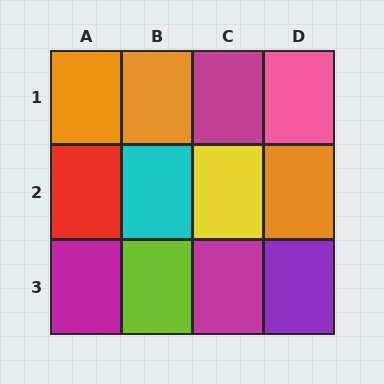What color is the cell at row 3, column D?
Purple.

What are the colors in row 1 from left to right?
Orange, orange, magenta, pink.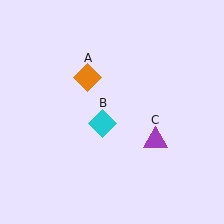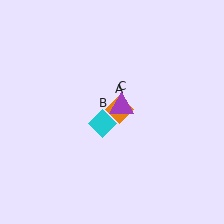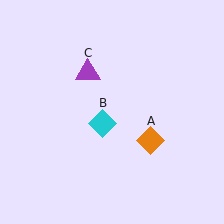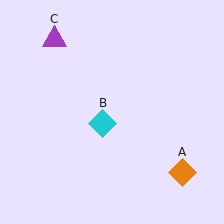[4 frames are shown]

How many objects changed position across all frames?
2 objects changed position: orange diamond (object A), purple triangle (object C).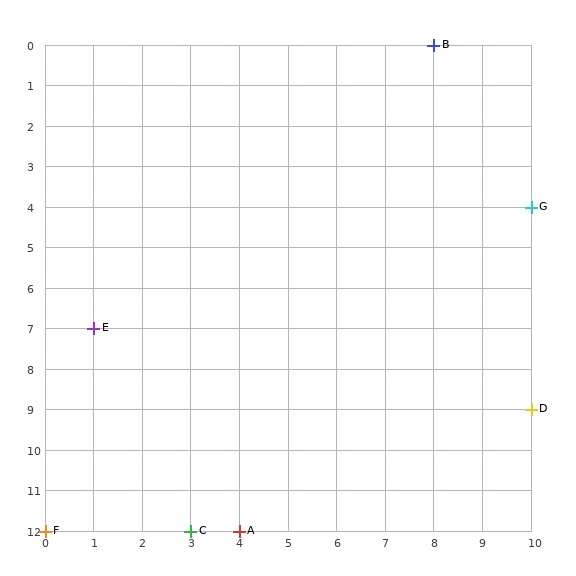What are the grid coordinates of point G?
Point G is at grid coordinates (10, 4).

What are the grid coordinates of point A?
Point A is at grid coordinates (4, 12).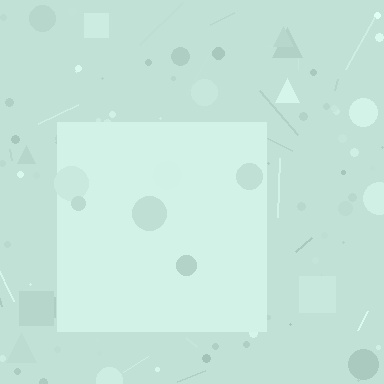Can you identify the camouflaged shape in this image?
The camouflaged shape is a square.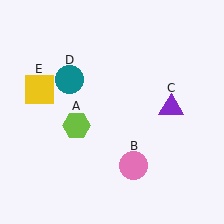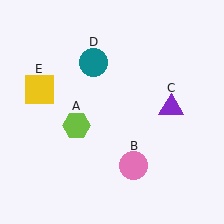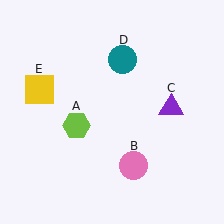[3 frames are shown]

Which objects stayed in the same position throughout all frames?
Lime hexagon (object A) and pink circle (object B) and purple triangle (object C) and yellow square (object E) remained stationary.